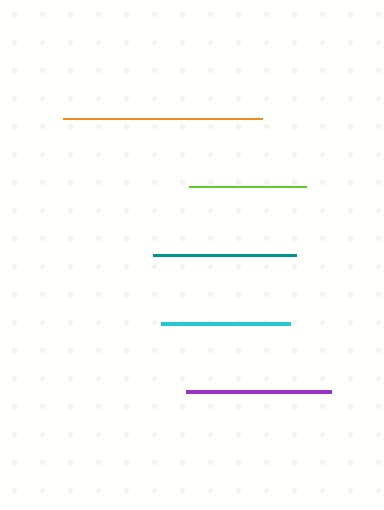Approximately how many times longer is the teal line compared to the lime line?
The teal line is approximately 1.2 times the length of the lime line.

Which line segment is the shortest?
The lime line is the shortest at approximately 117 pixels.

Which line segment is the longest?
The orange line is the longest at approximately 199 pixels.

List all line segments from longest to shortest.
From longest to shortest: orange, purple, teal, cyan, lime.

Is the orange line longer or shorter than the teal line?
The orange line is longer than the teal line.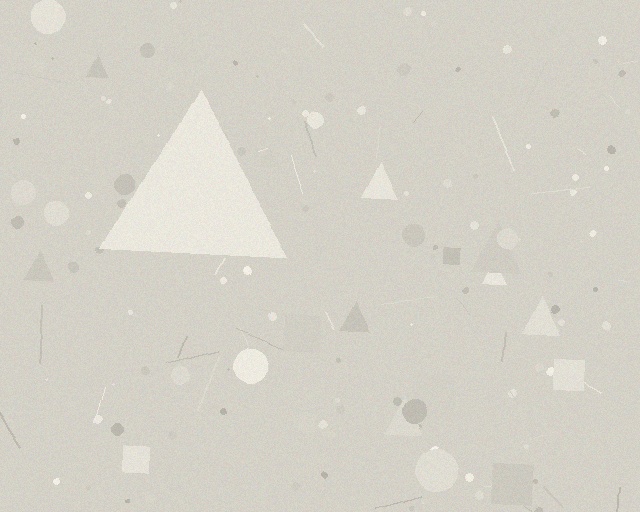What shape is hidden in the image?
A triangle is hidden in the image.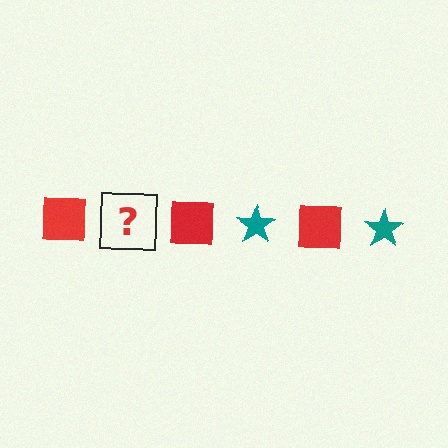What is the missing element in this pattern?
The missing element is a teal star.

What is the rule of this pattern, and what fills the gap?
The rule is that the pattern alternates between red square and teal star. The gap should be filled with a teal star.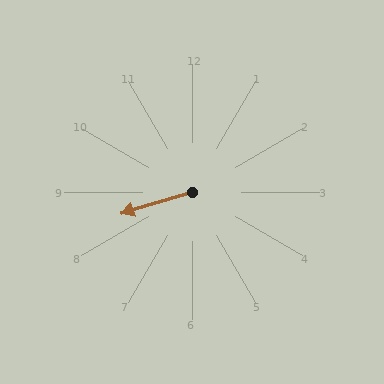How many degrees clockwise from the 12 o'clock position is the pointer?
Approximately 253 degrees.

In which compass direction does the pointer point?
West.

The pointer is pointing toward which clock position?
Roughly 8 o'clock.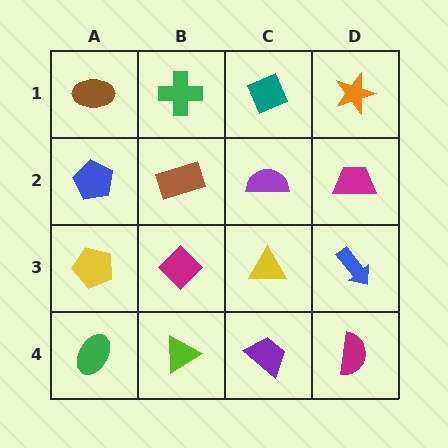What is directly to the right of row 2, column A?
A brown rectangle.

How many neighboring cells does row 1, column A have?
2.